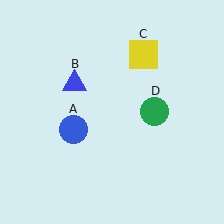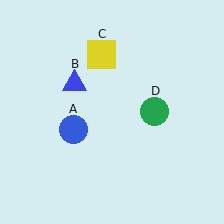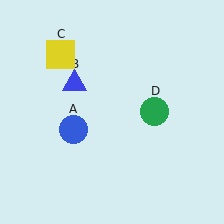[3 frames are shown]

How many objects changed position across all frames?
1 object changed position: yellow square (object C).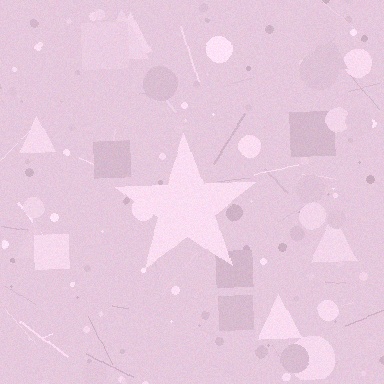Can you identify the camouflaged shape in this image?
The camouflaged shape is a star.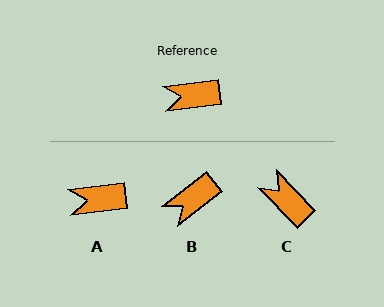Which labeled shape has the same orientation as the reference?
A.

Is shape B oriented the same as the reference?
No, it is off by about 31 degrees.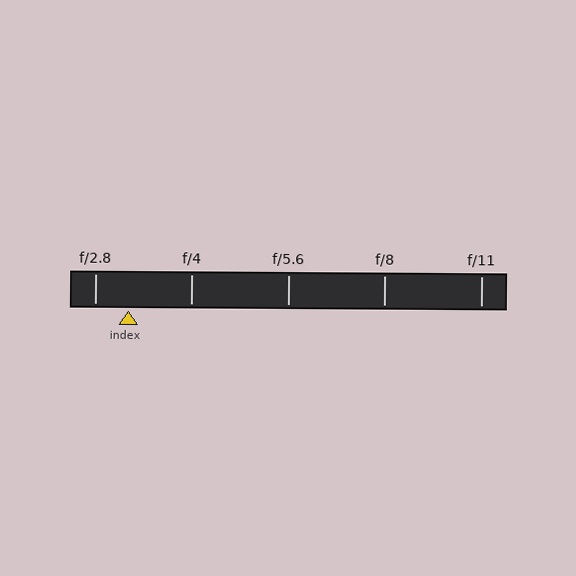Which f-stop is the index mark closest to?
The index mark is closest to f/2.8.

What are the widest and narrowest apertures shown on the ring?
The widest aperture shown is f/2.8 and the narrowest is f/11.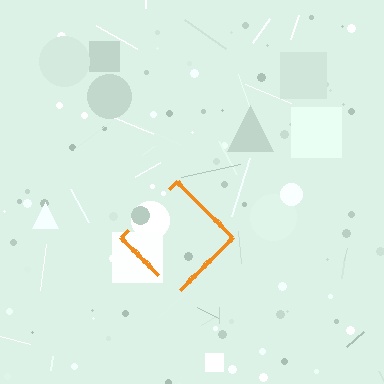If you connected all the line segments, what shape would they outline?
They would outline a diamond.